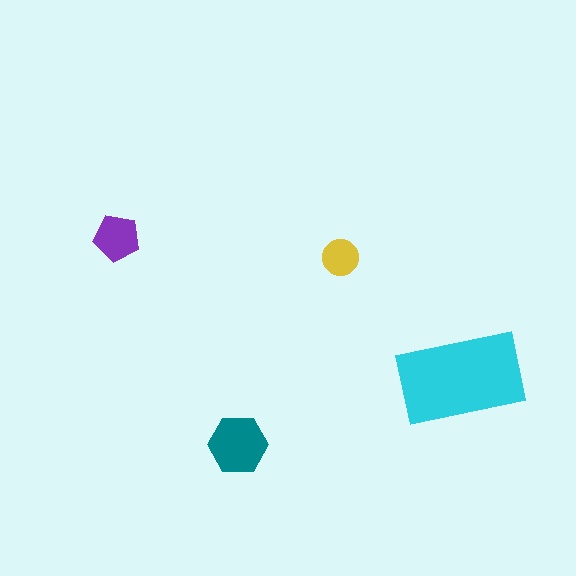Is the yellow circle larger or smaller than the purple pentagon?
Smaller.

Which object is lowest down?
The teal hexagon is bottommost.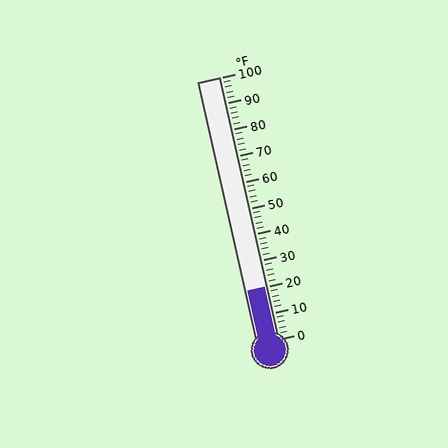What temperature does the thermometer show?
The thermometer shows approximately 20°F.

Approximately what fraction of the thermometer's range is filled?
The thermometer is filled to approximately 20% of its range.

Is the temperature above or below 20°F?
The temperature is at 20°F.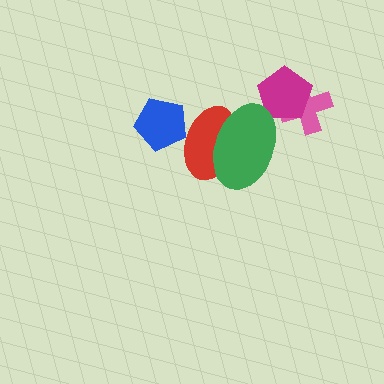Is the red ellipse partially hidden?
Yes, it is partially covered by another shape.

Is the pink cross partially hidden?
Yes, it is partially covered by another shape.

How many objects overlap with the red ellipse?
2 objects overlap with the red ellipse.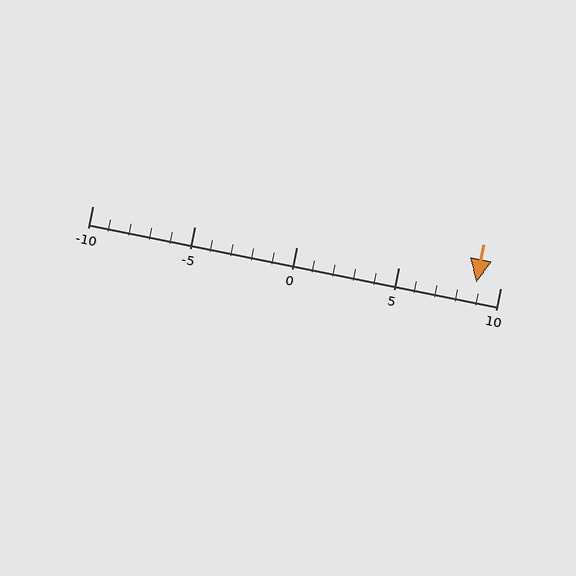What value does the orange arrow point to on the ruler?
The orange arrow points to approximately 9.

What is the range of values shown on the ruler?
The ruler shows values from -10 to 10.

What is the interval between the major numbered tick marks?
The major tick marks are spaced 5 units apart.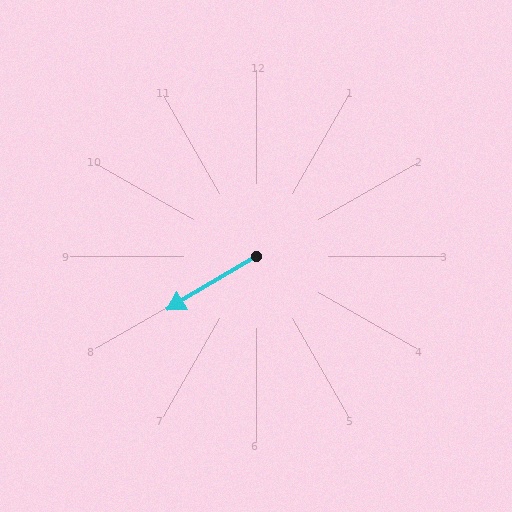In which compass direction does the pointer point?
Southwest.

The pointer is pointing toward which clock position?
Roughly 8 o'clock.